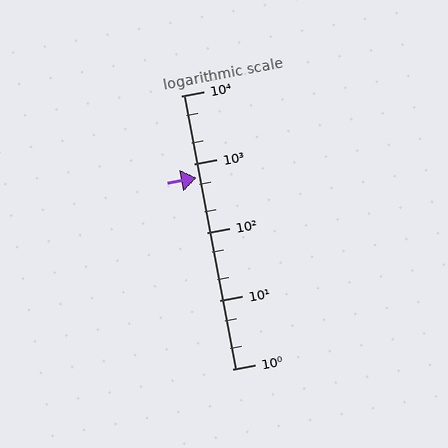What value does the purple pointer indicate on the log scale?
The pointer indicates approximately 620.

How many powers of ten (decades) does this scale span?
The scale spans 4 decades, from 1 to 10000.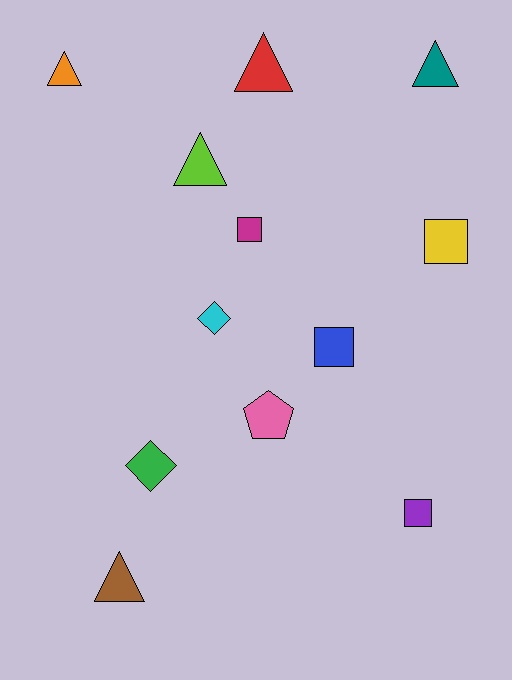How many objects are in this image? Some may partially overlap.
There are 12 objects.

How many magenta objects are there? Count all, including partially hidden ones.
There is 1 magenta object.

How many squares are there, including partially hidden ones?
There are 4 squares.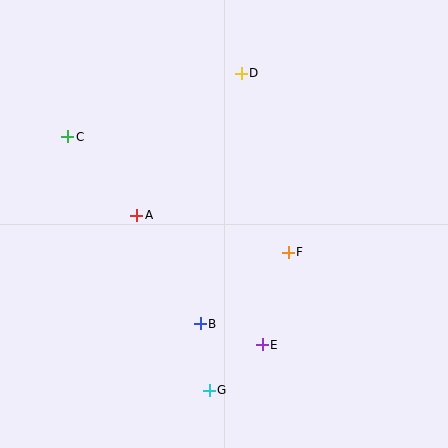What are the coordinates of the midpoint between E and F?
The midpoint between E and F is at (275, 298).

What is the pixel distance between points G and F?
The distance between G and F is 159 pixels.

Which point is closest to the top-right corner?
Point D is closest to the top-right corner.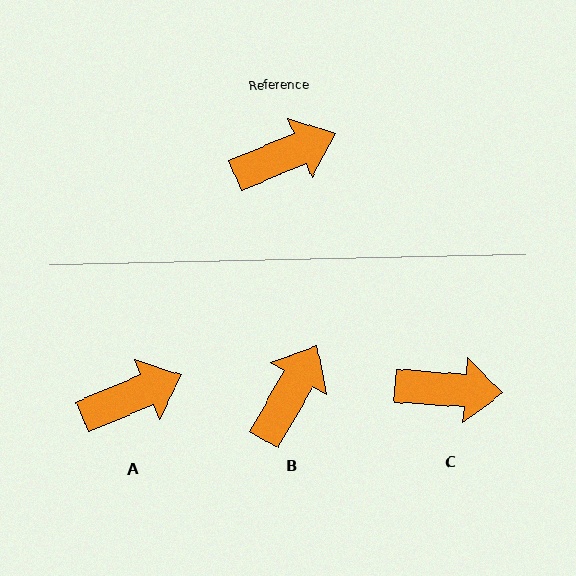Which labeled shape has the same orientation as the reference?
A.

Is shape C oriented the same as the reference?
No, it is off by about 27 degrees.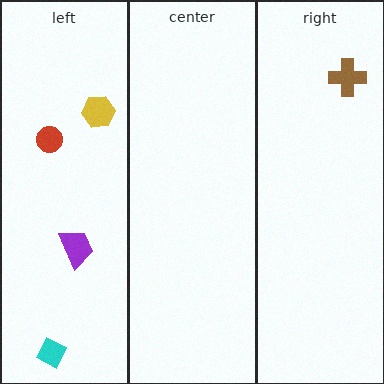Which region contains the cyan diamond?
The left region.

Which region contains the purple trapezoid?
The left region.